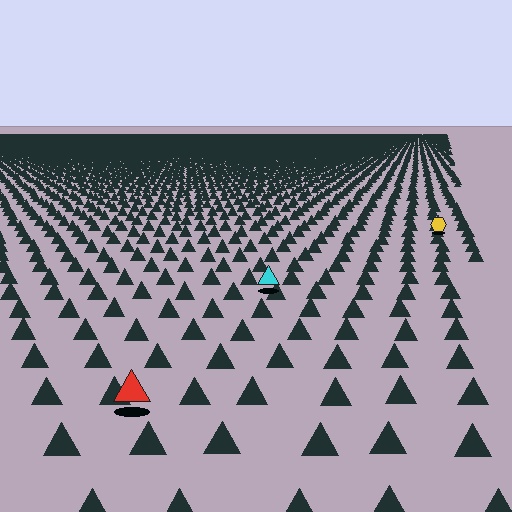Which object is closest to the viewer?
The red triangle is closest. The texture marks near it are larger and more spread out.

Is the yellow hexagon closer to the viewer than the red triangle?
No. The red triangle is closer — you can tell from the texture gradient: the ground texture is coarser near it.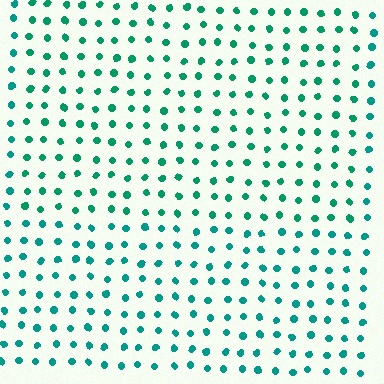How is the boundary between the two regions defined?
The boundary is defined purely by a slight shift in hue (about 15 degrees). Spacing, size, and orientation are identical on both sides.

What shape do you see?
I see a rectangle.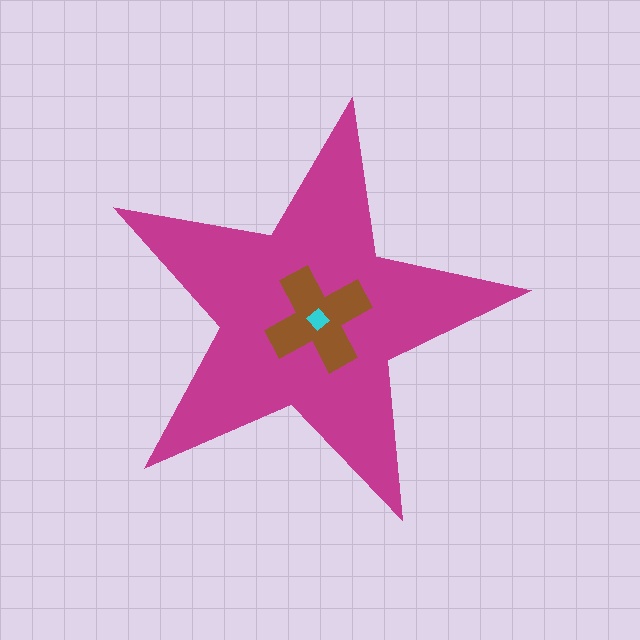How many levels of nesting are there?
3.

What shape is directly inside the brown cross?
The cyan diamond.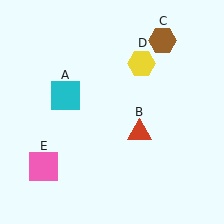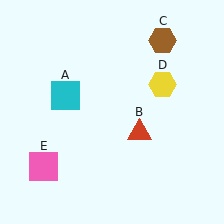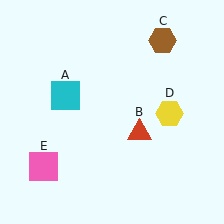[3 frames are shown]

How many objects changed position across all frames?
1 object changed position: yellow hexagon (object D).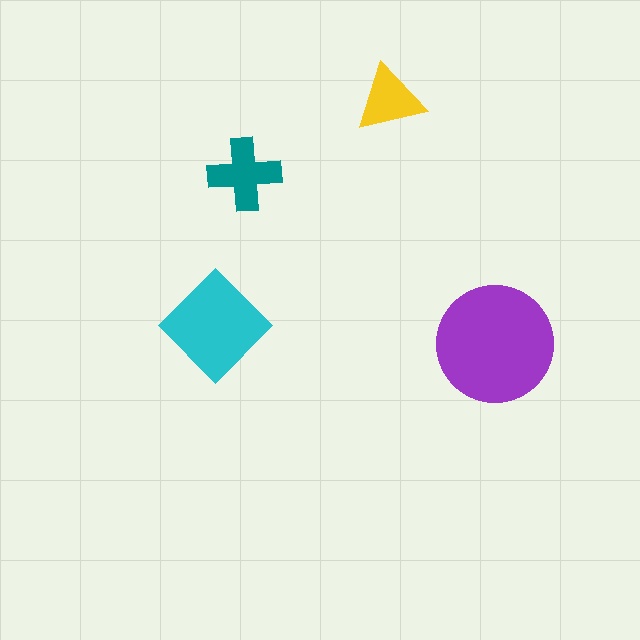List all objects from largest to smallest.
The purple circle, the cyan diamond, the teal cross, the yellow triangle.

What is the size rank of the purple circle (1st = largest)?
1st.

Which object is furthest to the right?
The purple circle is rightmost.